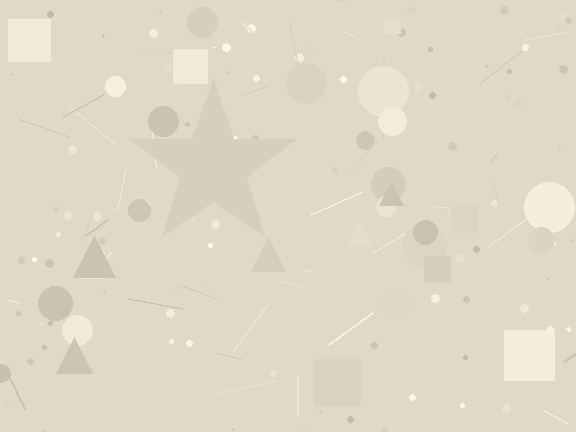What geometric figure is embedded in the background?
A star is embedded in the background.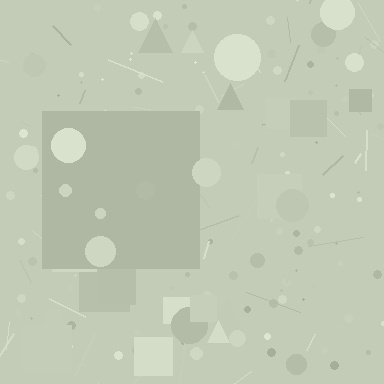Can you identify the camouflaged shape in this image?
The camouflaged shape is a square.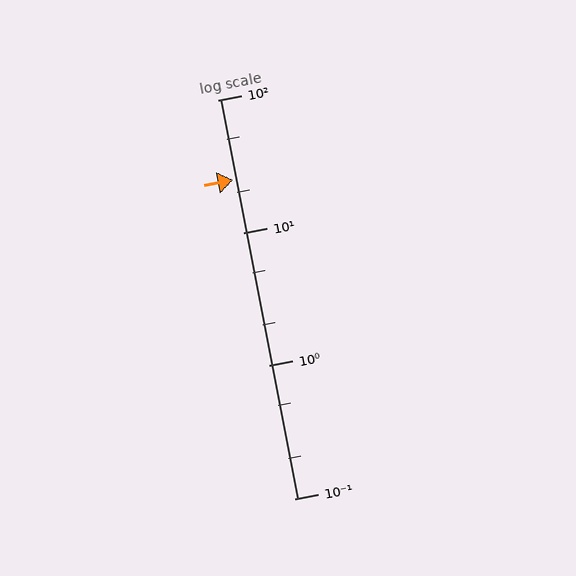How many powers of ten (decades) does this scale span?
The scale spans 3 decades, from 0.1 to 100.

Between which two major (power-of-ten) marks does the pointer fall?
The pointer is between 10 and 100.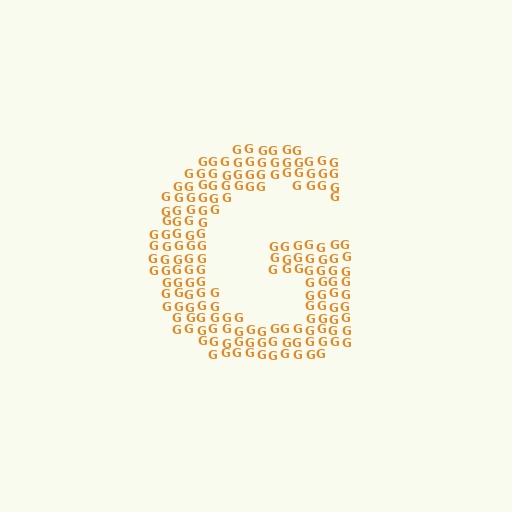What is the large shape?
The large shape is the letter G.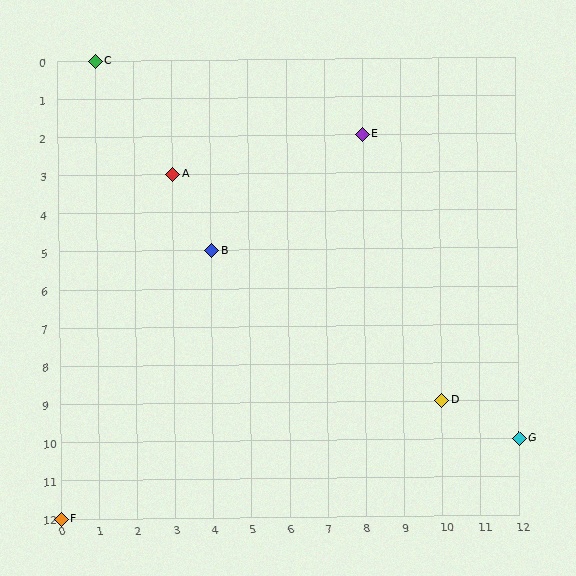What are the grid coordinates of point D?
Point D is at grid coordinates (10, 9).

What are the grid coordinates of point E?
Point E is at grid coordinates (8, 2).